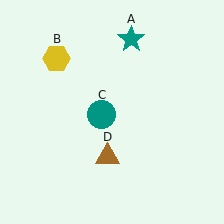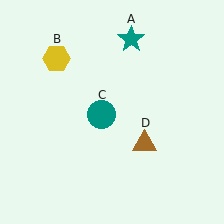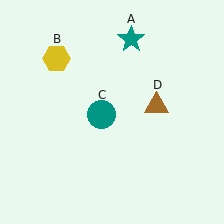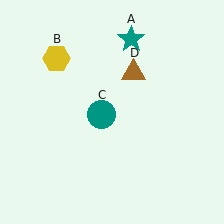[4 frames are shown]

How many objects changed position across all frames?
1 object changed position: brown triangle (object D).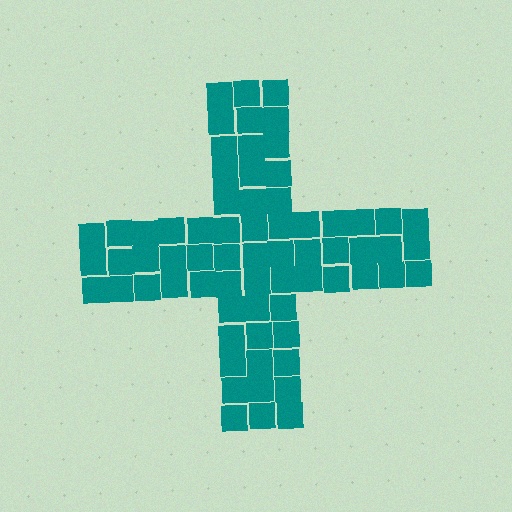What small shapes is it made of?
It is made of small squares.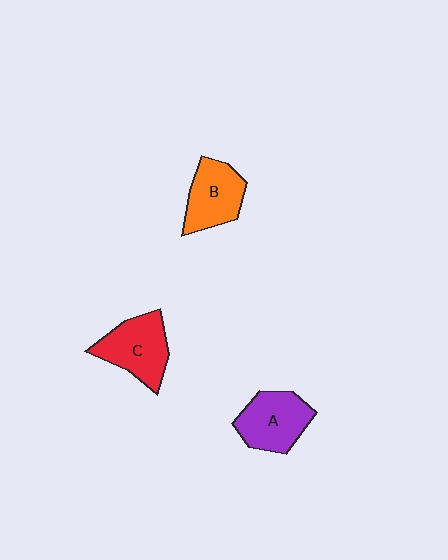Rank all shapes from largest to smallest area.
From largest to smallest: C (red), A (purple), B (orange).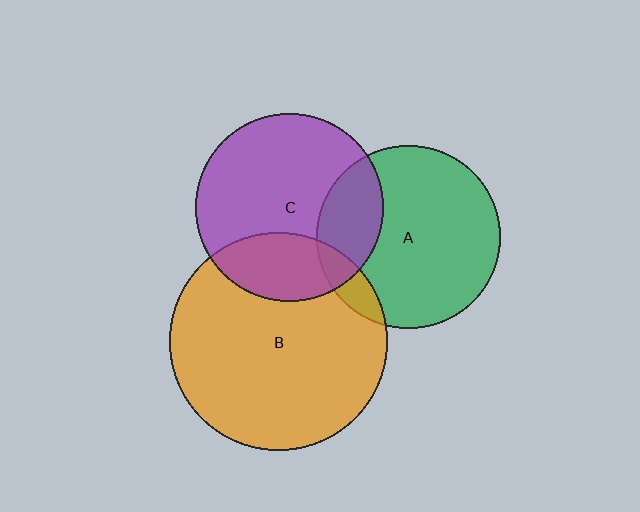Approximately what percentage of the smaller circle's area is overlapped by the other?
Approximately 25%.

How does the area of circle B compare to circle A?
Approximately 1.4 times.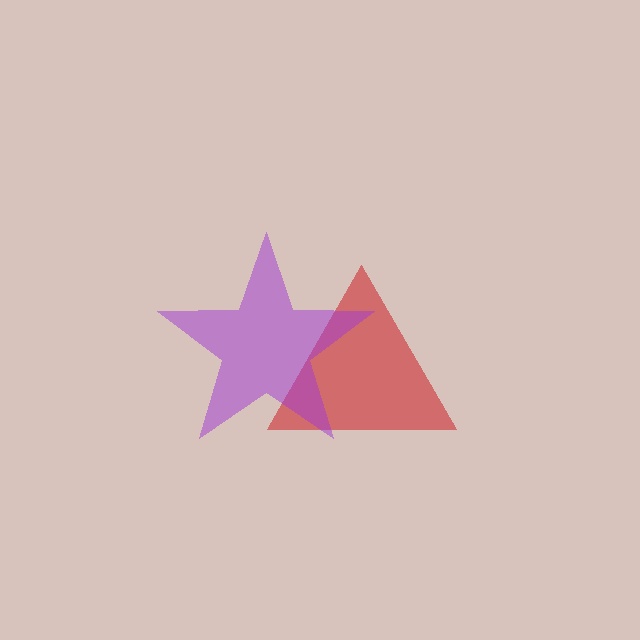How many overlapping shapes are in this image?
There are 2 overlapping shapes in the image.